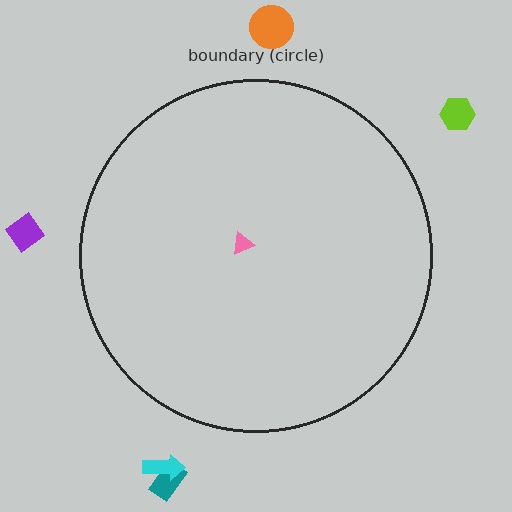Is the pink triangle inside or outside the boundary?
Inside.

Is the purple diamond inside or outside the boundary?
Outside.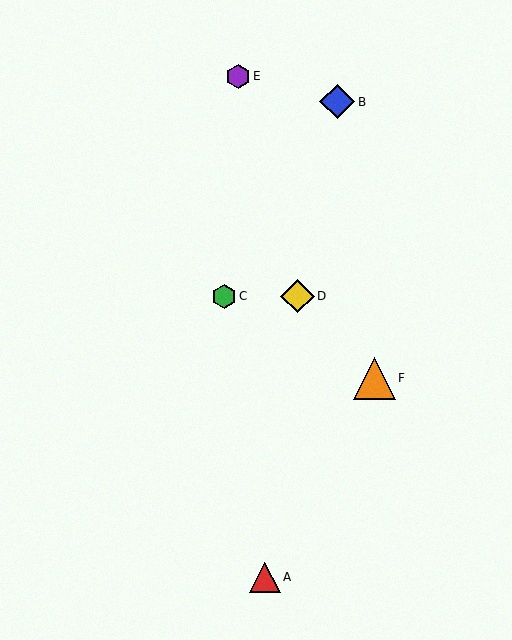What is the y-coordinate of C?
Object C is at y≈296.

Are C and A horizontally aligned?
No, C is at y≈296 and A is at y≈577.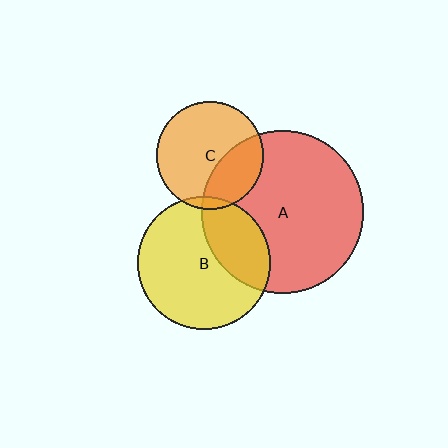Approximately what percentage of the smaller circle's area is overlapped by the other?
Approximately 5%.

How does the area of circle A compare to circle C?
Approximately 2.3 times.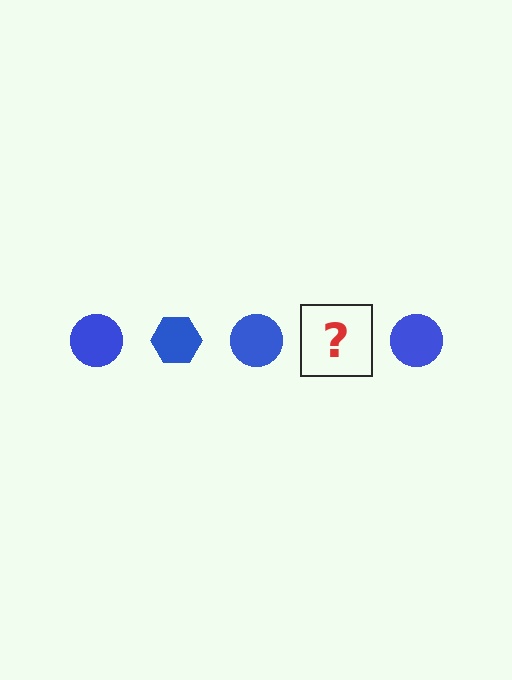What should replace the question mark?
The question mark should be replaced with a blue hexagon.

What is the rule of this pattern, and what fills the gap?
The rule is that the pattern cycles through circle, hexagon shapes in blue. The gap should be filled with a blue hexagon.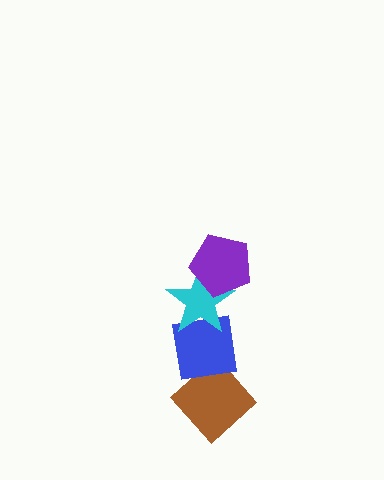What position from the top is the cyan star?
The cyan star is 2nd from the top.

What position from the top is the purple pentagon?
The purple pentagon is 1st from the top.